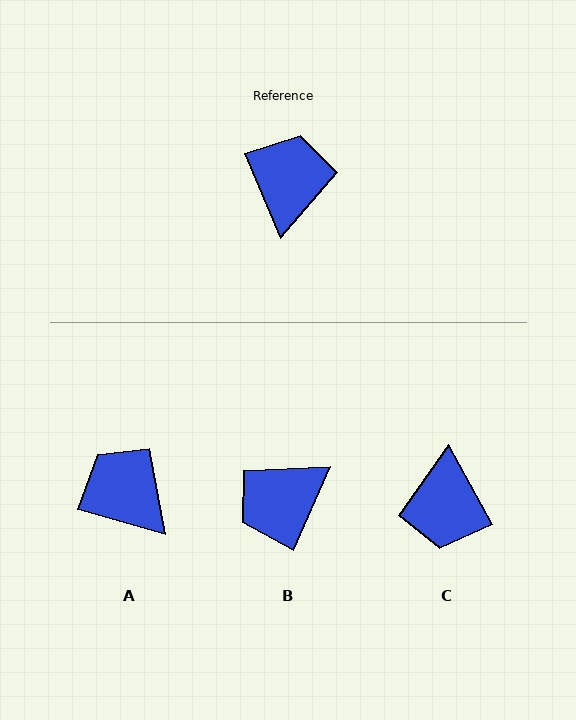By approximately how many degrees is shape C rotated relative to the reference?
Approximately 174 degrees clockwise.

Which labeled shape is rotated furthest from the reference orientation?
C, about 174 degrees away.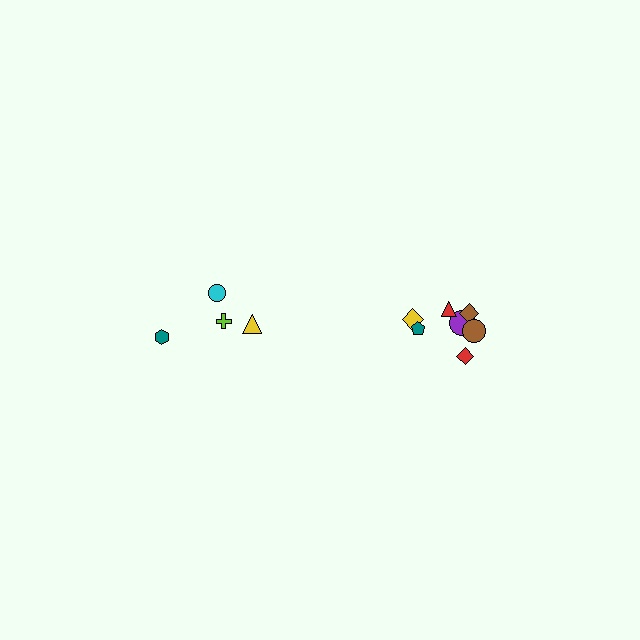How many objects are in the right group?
There are 7 objects.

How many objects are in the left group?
There are 4 objects.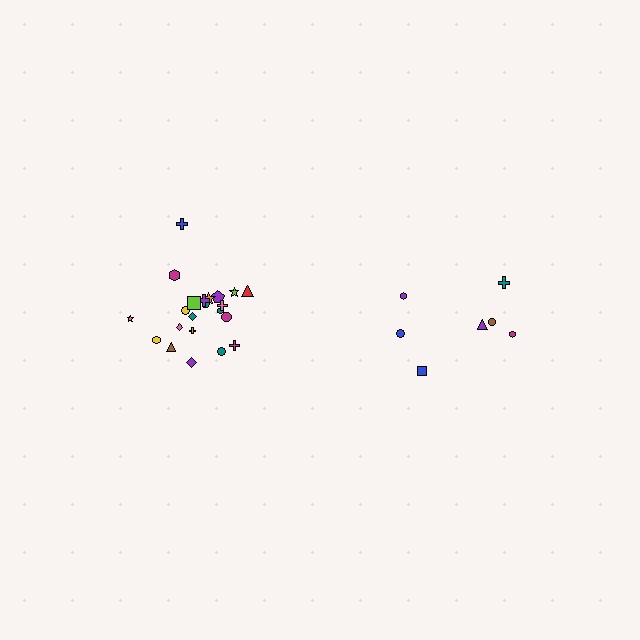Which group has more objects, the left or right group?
The left group.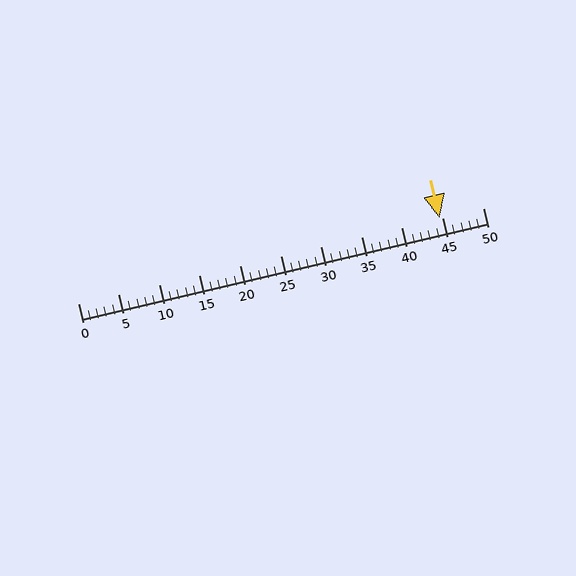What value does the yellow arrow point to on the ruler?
The yellow arrow points to approximately 45.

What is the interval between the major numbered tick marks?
The major tick marks are spaced 5 units apart.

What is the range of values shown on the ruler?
The ruler shows values from 0 to 50.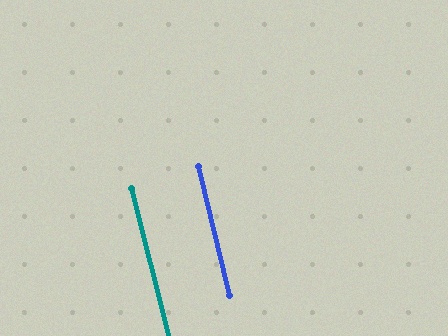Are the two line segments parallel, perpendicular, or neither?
Parallel — their directions differ by only 0.9°.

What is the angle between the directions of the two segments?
Approximately 1 degree.